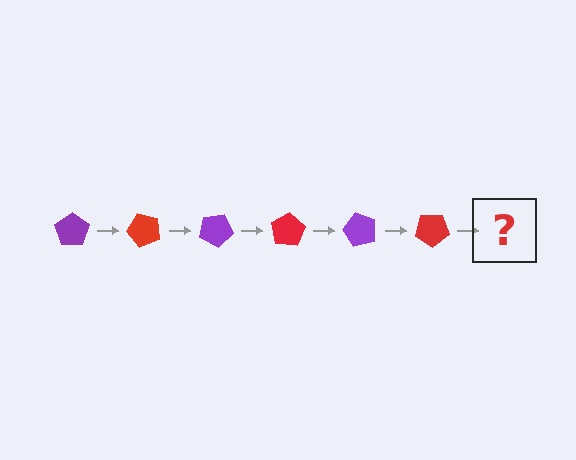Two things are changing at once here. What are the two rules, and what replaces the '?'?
The two rules are that it rotates 50 degrees each step and the color cycles through purple and red. The '?' should be a purple pentagon, rotated 300 degrees from the start.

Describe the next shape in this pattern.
It should be a purple pentagon, rotated 300 degrees from the start.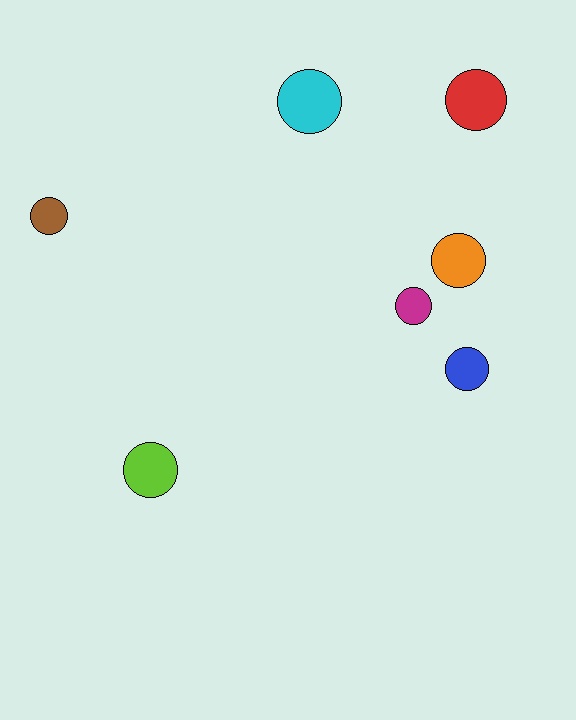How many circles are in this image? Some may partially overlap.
There are 7 circles.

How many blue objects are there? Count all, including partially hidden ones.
There is 1 blue object.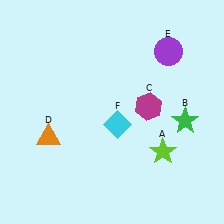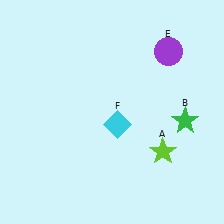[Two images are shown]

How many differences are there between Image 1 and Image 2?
There are 2 differences between the two images.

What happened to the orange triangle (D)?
The orange triangle (D) was removed in Image 2. It was in the bottom-left area of Image 1.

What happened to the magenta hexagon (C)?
The magenta hexagon (C) was removed in Image 2. It was in the top-right area of Image 1.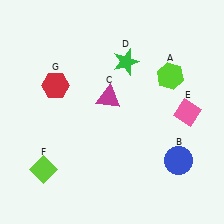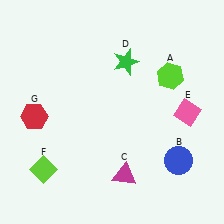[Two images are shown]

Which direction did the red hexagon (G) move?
The red hexagon (G) moved down.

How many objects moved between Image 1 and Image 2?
2 objects moved between the two images.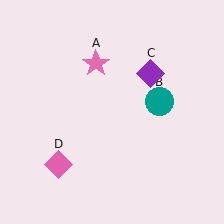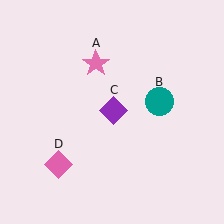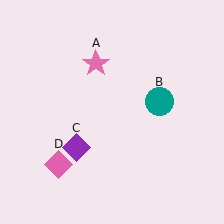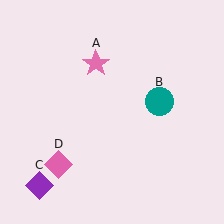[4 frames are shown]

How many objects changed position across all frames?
1 object changed position: purple diamond (object C).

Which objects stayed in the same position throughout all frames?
Pink star (object A) and teal circle (object B) and pink diamond (object D) remained stationary.